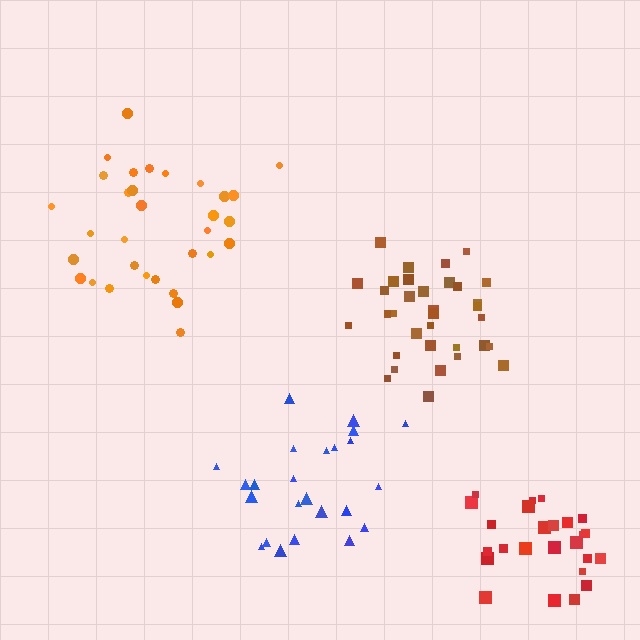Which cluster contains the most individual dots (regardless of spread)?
Brown (35).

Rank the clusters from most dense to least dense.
brown, red, orange, blue.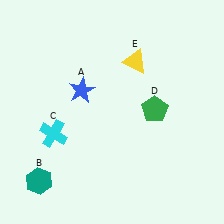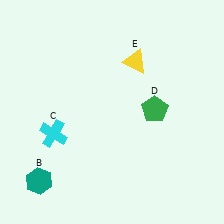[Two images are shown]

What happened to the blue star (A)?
The blue star (A) was removed in Image 2. It was in the top-left area of Image 1.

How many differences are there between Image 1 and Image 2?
There is 1 difference between the two images.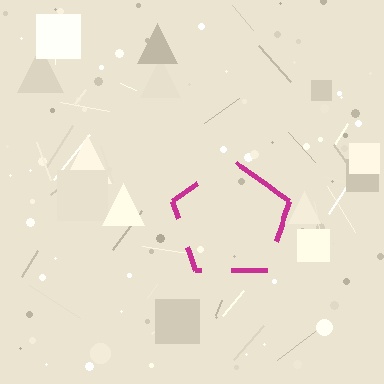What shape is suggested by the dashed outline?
The dashed outline suggests a pentagon.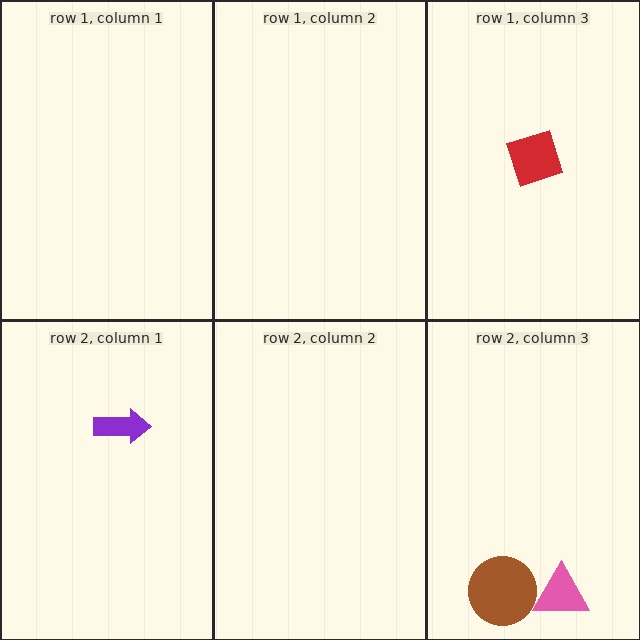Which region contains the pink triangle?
The row 2, column 3 region.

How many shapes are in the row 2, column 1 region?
1.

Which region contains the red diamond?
The row 1, column 3 region.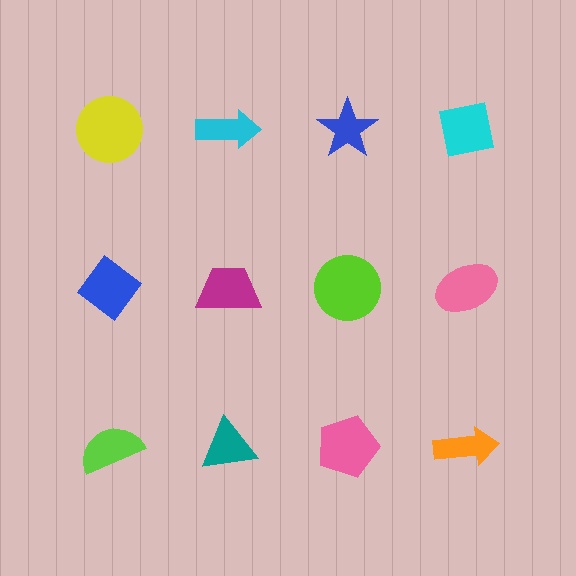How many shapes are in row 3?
4 shapes.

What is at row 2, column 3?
A lime circle.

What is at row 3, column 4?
An orange arrow.